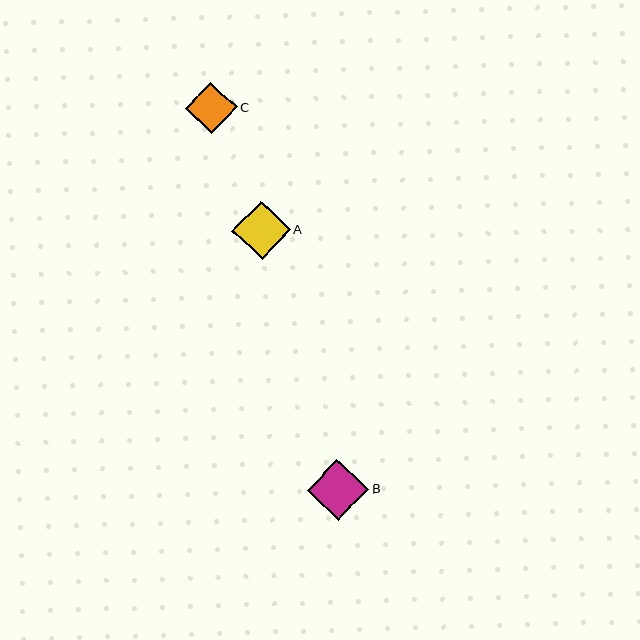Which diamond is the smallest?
Diamond C is the smallest with a size of approximately 51 pixels.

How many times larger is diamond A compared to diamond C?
Diamond A is approximately 1.1 times the size of diamond C.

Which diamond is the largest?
Diamond B is the largest with a size of approximately 61 pixels.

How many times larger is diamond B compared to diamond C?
Diamond B is approximately 1.2 times the size of diamond C.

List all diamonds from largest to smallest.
From largest to smallest: B, A, C.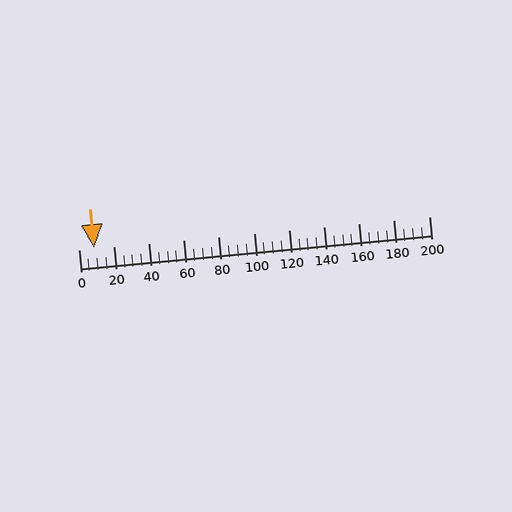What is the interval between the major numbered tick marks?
The major tick marks are spaced 20 units apart.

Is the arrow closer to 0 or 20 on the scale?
The arrow is closer to 0.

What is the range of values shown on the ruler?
The ruler shows values from 0 to 200.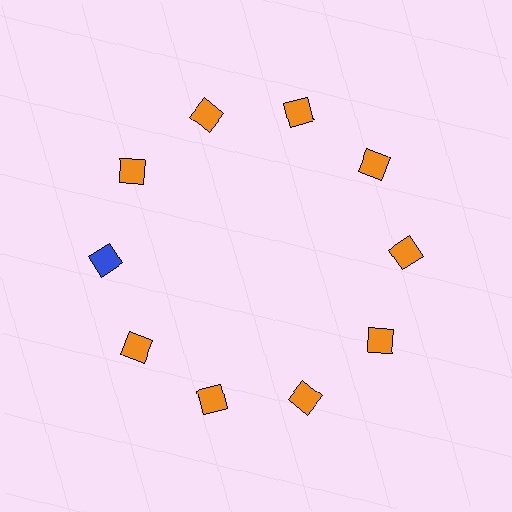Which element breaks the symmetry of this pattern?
The blue square at roughly the 9 o'clock position breaks the symmetry. All other shapes are orange squares.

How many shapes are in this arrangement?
There are 10 shapes arranged in a ring pattern.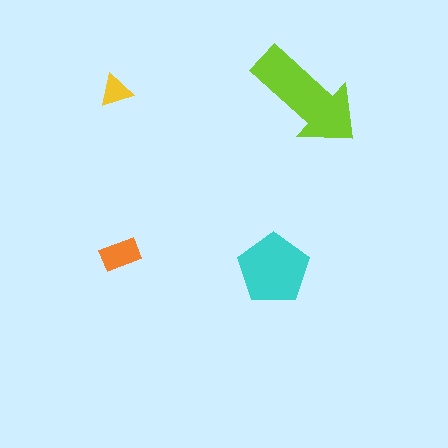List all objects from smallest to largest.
The yellow triangle, the orange rectangle, the cyan pentagon, the lime arrow.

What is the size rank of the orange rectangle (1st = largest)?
3rd.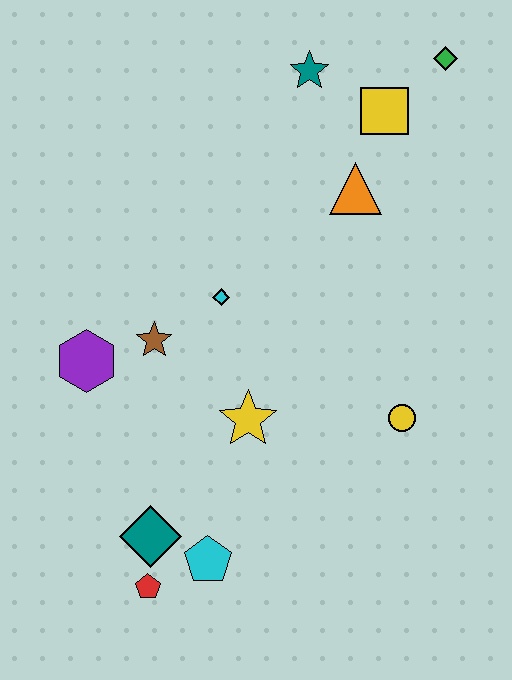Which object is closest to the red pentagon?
The teal diamond is closest to the red pentagon.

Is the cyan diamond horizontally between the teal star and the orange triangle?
No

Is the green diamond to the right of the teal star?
Yes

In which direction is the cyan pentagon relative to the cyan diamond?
The cyan pentagon is below the cyan diamond.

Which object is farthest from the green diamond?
The red pentagon is farthest from the green diamond.